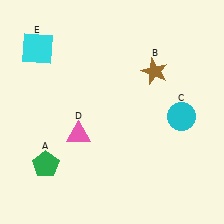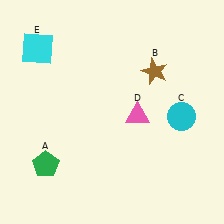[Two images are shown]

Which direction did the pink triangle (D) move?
The pink triangle (D) moved right.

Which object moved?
The pink triangle (D) moved right.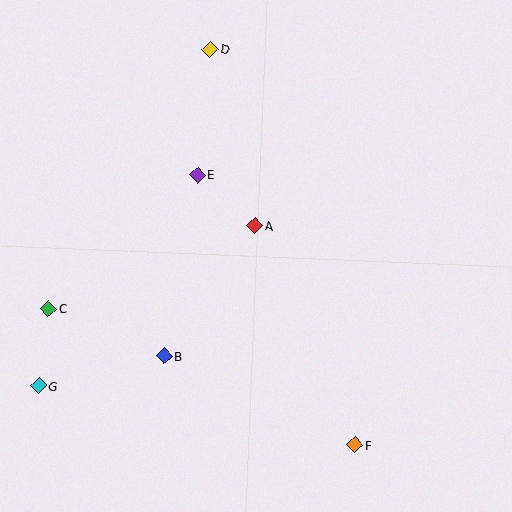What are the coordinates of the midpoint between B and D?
The midpoint between B and D is at (187, 203).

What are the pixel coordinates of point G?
Point G is at (39, 386).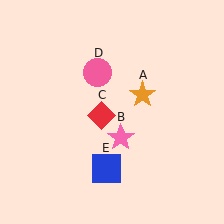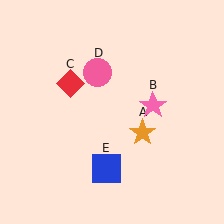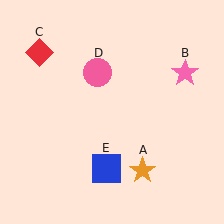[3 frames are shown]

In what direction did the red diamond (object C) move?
The red diamond (object C) moved up and to the left.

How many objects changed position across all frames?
3 objects changed position: orange star (object A), pink star (object B), red diamond (object C).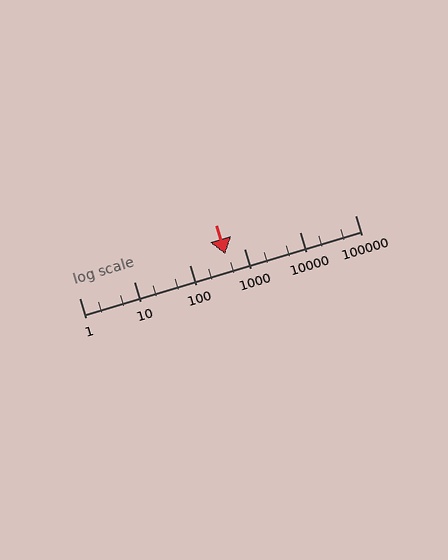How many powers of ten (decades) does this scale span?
The scale spans 5 decades, from 1 to 100000.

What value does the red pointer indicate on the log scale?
The pointer indicates approximately 450.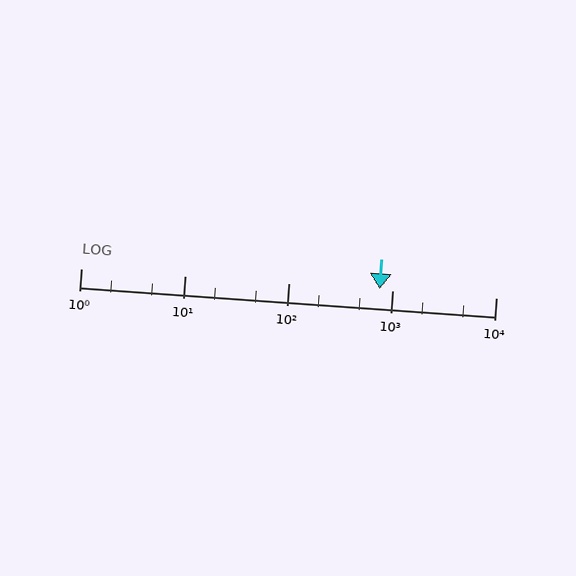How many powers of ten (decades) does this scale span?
The scale spans 4 decades, from 1 to 10000.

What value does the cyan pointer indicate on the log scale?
The pointer indicates approximately 760.